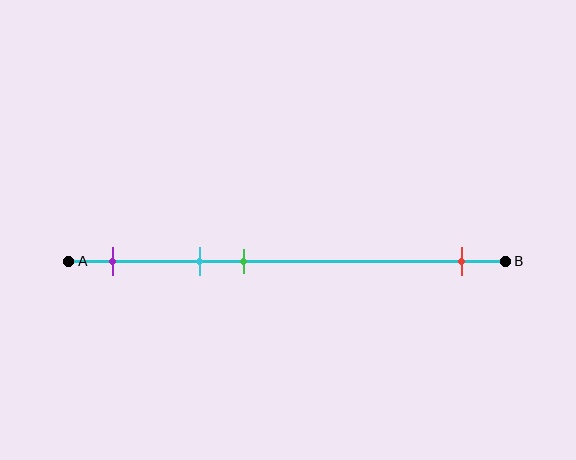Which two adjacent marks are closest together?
The cyan and green marks are the closest adjacent pair.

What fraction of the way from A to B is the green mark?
The green mark is approximately 40% (0.4) of the way from A to B.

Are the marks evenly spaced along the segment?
No, the marks are not evenly spaced.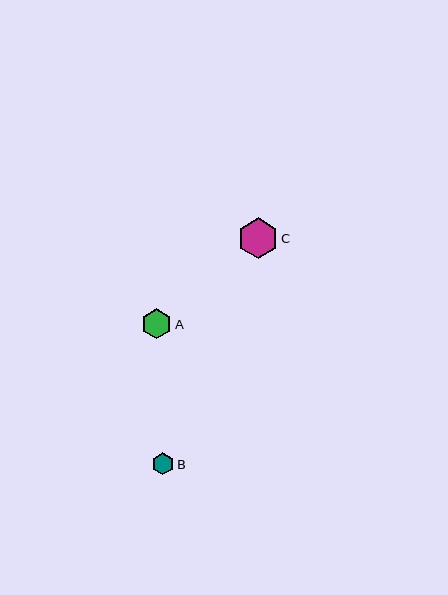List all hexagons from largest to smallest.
From largest to smallest: C, A, B.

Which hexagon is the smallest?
Hexagon B is the smallest with a size of approximately 22 pixels.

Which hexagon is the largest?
Hexagon C is the largest with a size of approximately 40 pixels.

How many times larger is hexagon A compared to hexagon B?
Hexagon A is approximately 1.3 times the size of hexagon B.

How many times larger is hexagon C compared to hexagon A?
Hexagon C is approximately 1.4 times the size of hexagon A.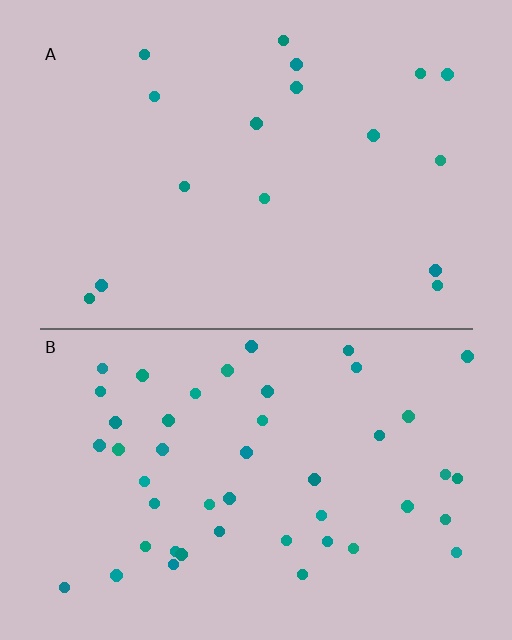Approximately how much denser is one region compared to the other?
Approximately 2.7× — region B over region A.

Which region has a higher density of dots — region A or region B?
B (the bottom).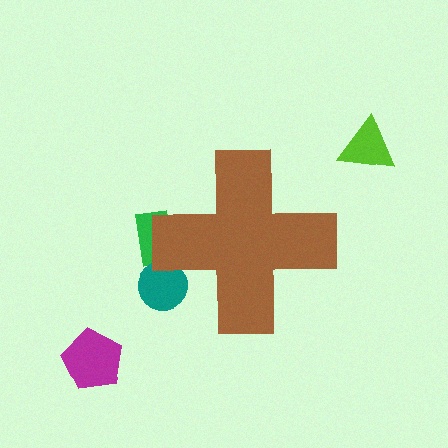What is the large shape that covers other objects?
A brown cross.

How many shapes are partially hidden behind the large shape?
2 shapes are partially hidden.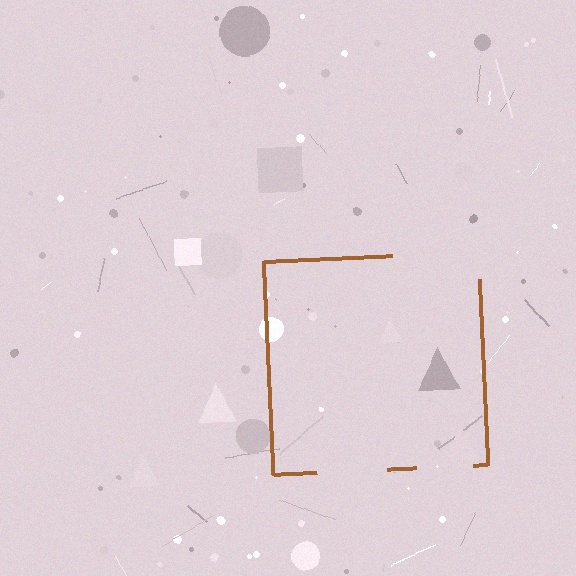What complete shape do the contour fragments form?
The contour fragments form a square.